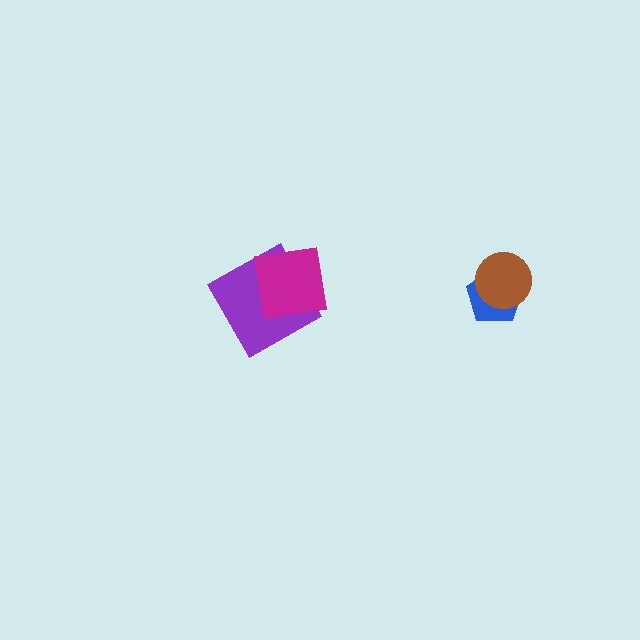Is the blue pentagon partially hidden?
Yes, it is partially covered by another shape.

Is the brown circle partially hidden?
No, no other shape covers it.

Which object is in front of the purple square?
The magenta square is in front of the purple square.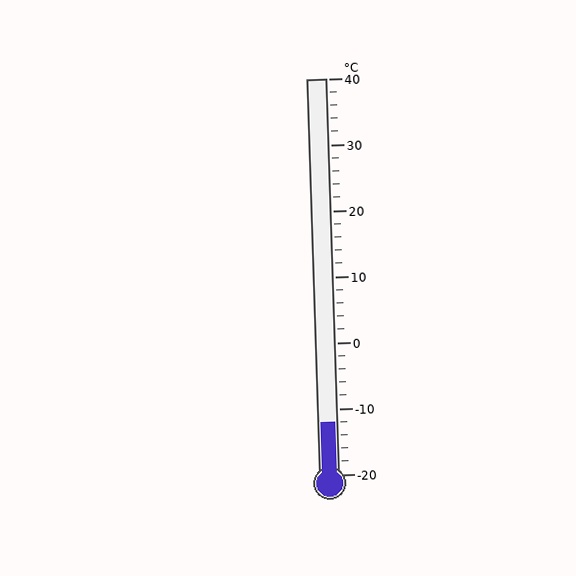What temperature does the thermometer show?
The thermometer shows approximately -12°C.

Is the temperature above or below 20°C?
The temperature is below 20°C.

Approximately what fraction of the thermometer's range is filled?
The thermometer is filled to approximately 15% of its range.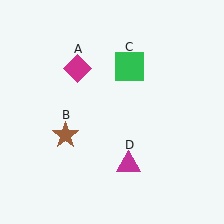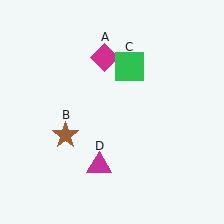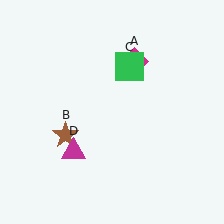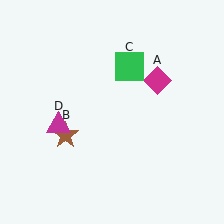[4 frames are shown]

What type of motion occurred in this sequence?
The magenta diamond (object A), magenta triangle (object D) rotated clockwise around the center of the scene.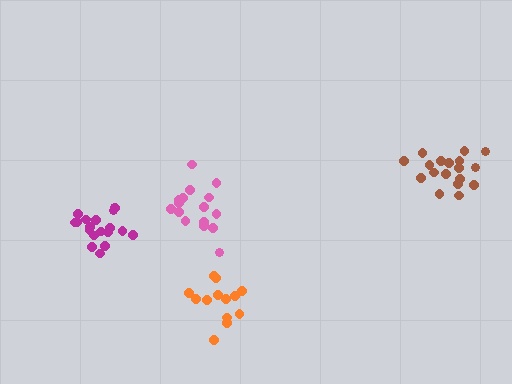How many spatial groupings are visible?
There are 4 spatial groupings.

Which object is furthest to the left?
The magenta cluster is leftmost.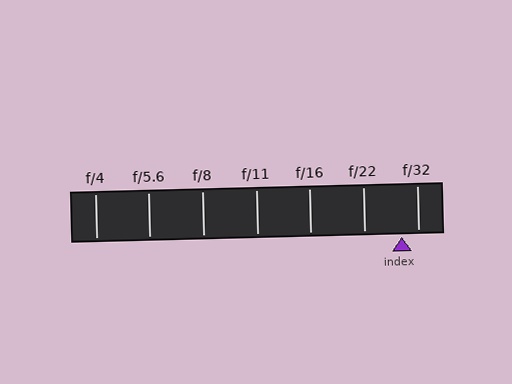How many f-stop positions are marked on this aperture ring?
There are 7 f-stop positions marked.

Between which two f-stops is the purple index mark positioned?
The index mark is between f/22 and f/32.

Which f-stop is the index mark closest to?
The index mark is closest to f/32.